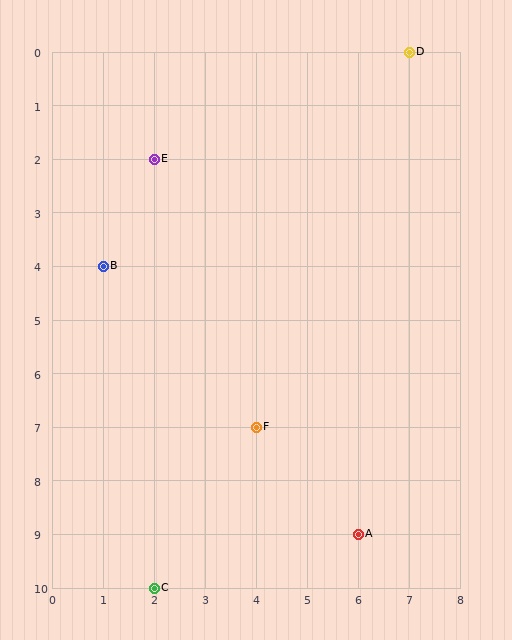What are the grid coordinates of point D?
Point D is at grid coordinates (7, 0).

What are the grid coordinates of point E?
Point E is at grid coordinates (2, 2).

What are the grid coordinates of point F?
Point F is at grid coordinates (4, 7).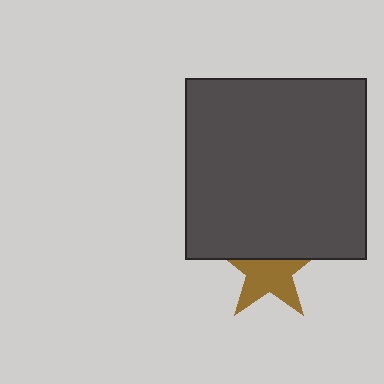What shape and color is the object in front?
The object in front is a dark gray square.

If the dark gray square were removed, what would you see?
You would see the complete brown star.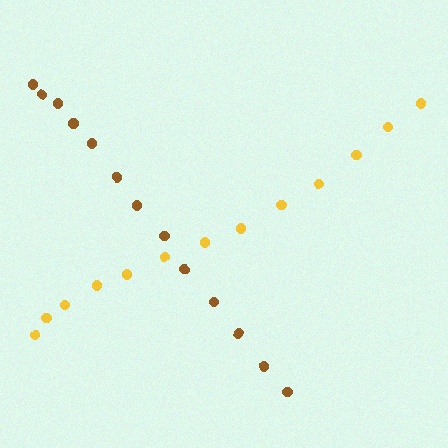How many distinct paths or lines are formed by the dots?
There are 2 distinct paths.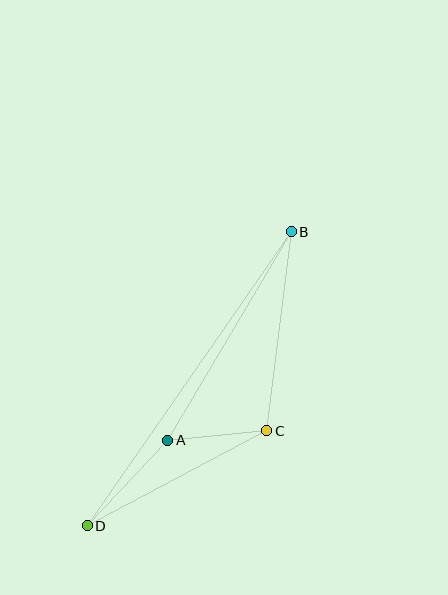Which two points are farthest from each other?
Points B and D are farthest from each other.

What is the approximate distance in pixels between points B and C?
The distance between B and C is approximately 201 pixels.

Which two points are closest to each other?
Points A and C are closest to each other.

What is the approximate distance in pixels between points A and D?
The distance between A and D is approximately 117 pixels.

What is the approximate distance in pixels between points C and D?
The distance between C and D is approximately 203 pixels.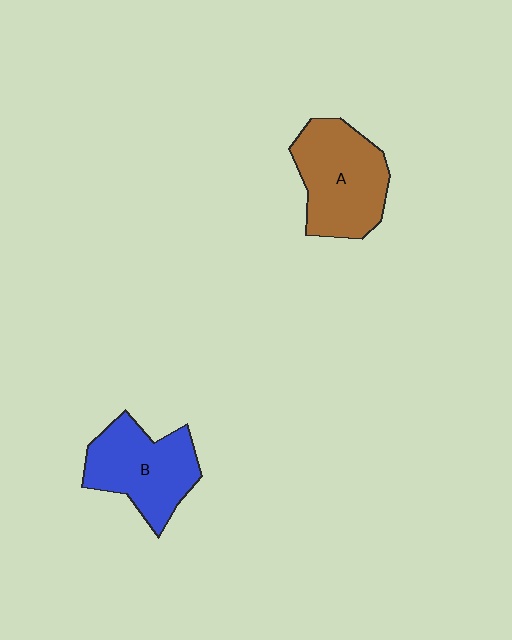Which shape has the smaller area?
Shape B (blue).